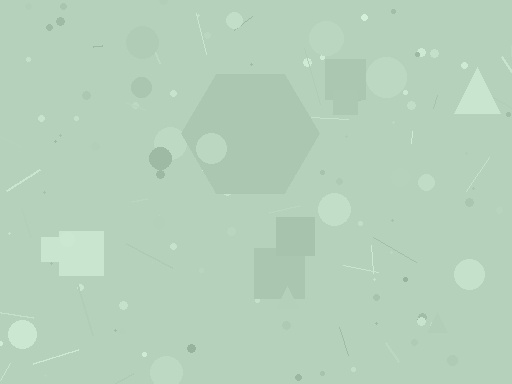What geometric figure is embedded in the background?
A hexagon is embedded in the background.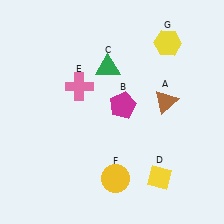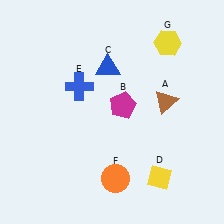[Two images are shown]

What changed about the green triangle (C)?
In Image 1, C is green. In Image 2, it changed to blue.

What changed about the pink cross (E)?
In Image 1, E is pink. In Image 2, it changed to blue.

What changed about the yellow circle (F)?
In Image 1, F is yellow. In Image 2, it changed to orange.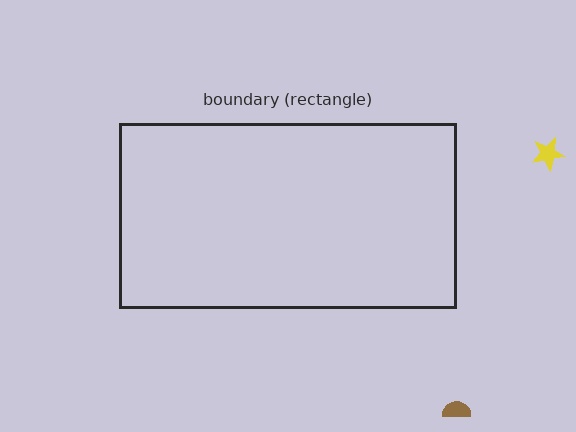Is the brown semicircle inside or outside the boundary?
Outside.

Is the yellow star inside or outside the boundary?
Outside.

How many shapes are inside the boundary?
0 inside, 2 outside.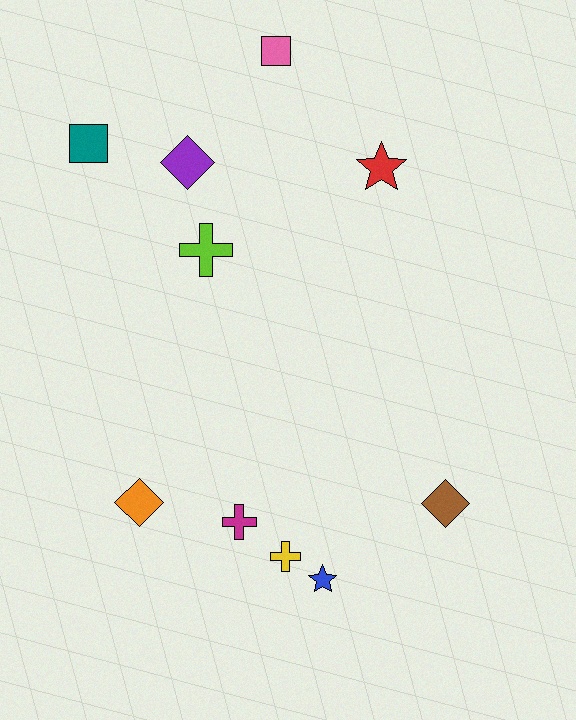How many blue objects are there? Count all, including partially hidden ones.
There is 1 blue object.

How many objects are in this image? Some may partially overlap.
There are 10 objects.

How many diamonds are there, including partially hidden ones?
There are 3 diamonds.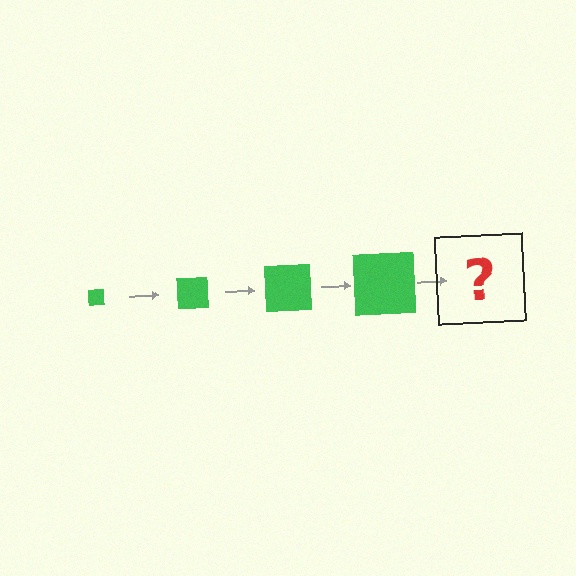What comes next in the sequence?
The next element should be a green square, larger than the previous one.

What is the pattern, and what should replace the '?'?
The pattern is that the square gets progressively larger each step. The '?' should be a green square, larger than the previous one.